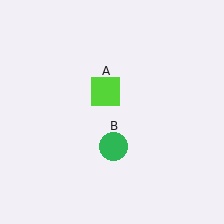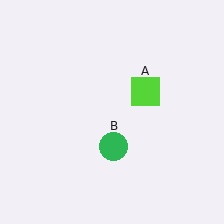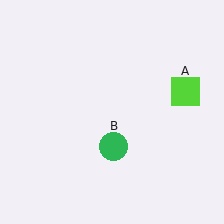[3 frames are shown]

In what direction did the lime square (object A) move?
The lime square (object A) moved right.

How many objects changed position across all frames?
1 object changed position: lime square (object A).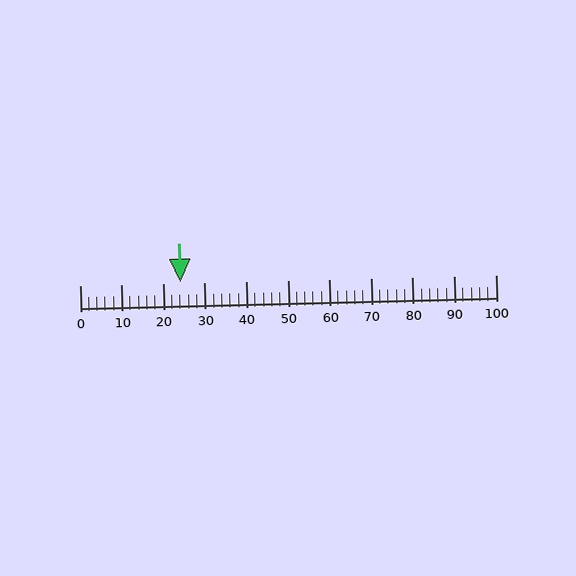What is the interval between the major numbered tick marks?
The major tick marks are spaced 10 units apart.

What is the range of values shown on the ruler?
The ruler shows values from 0 to 100.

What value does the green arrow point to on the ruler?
The green arrow points to approximately 24.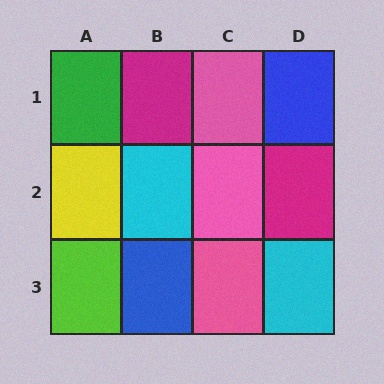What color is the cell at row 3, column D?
Cyan.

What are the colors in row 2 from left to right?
Yellow, cyan, pink, magenta.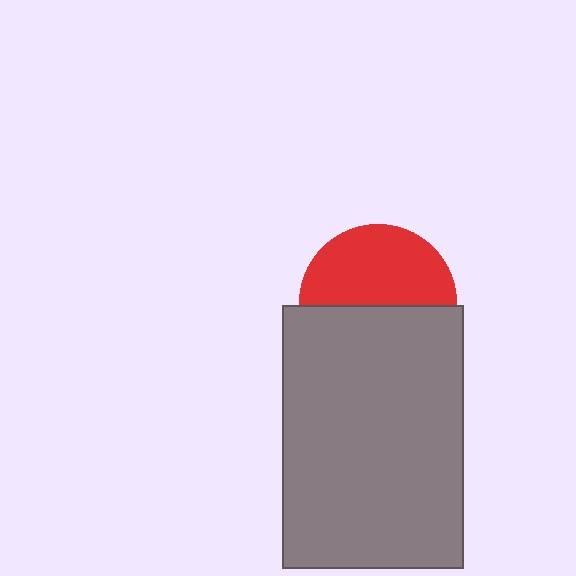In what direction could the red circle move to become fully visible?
The red circle could move up. That would shift it out from behind the gray rectangle entirely.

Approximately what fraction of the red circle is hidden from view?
Roughly 48% of the red circle is hidden behind the gray rectangle.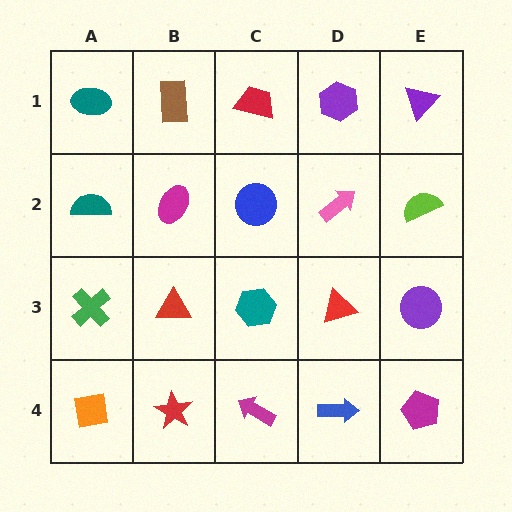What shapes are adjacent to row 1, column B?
A magenta ellipse (row 2, column B), a teal ellipse (row 1, column A), a red trapezoid (row 1, column C).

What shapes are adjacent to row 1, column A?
A teal semicircle (row 2, column A), a brown rectangle (row 1, column B).